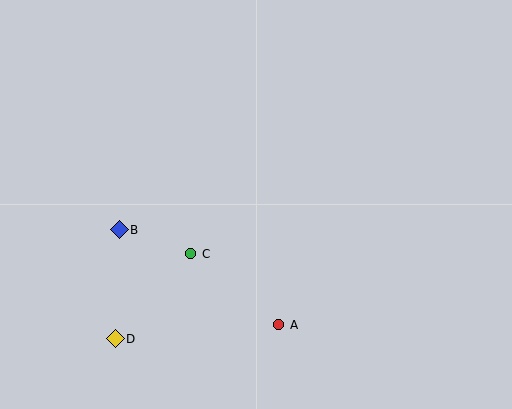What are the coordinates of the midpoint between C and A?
The midpoint between C and A is at (235, 289).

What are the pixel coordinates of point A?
Point A is at (279, 325).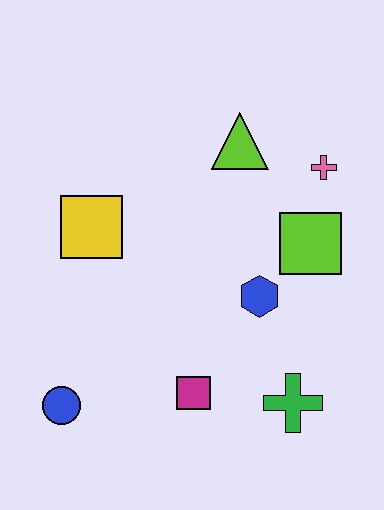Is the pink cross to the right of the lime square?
Yes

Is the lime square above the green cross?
Yes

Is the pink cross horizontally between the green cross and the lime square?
No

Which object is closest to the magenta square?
The green cross is closest to the magenta square.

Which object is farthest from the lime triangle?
The blue circle is farthest from the lime triangle.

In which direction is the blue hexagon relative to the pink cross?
The blue hexagon is below the pink cross.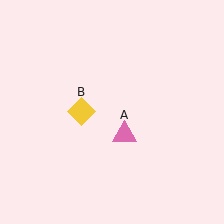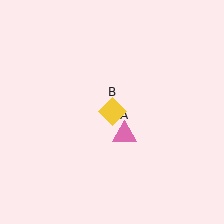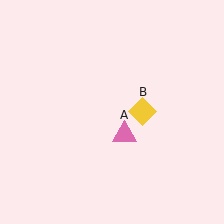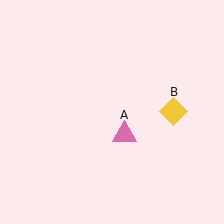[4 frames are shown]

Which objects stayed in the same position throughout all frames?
Pink triangle (object A) remained stationary.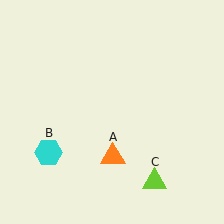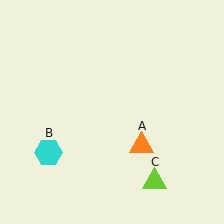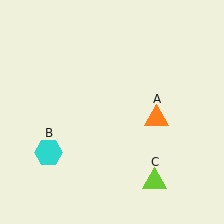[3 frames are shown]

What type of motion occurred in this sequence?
The orange triangle (object A) rotated counterclockwise around the center of the scene.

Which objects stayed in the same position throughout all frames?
Cyan hexagon (object B) and lime triangle (object C) remained stationary.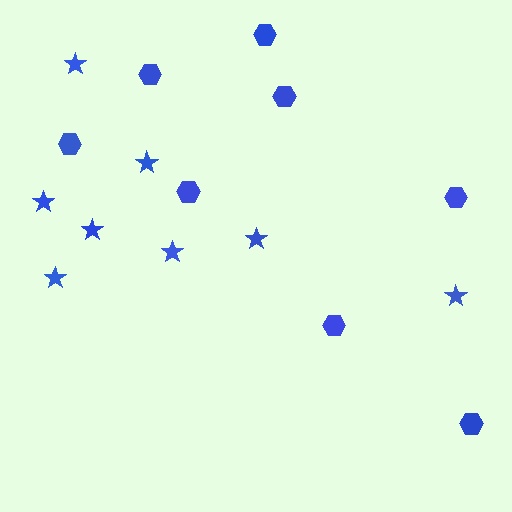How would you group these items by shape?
There are 2 groups: one group of hexagons (8) and one group of stars (8).